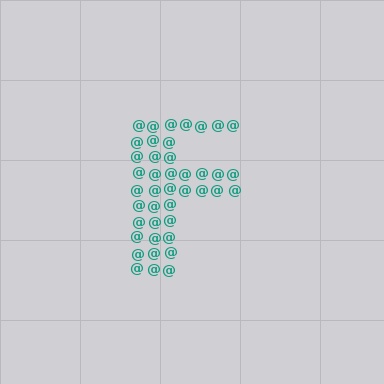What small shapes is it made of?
It is made of small at signs.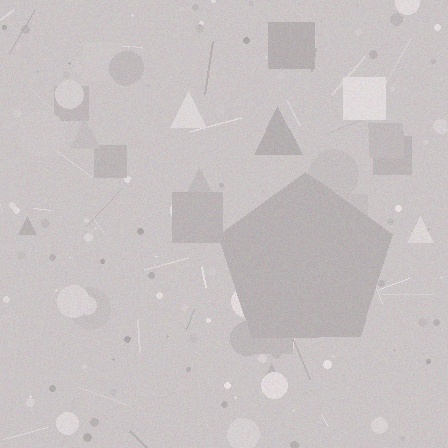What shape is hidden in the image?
A pentagon is hidden in the image.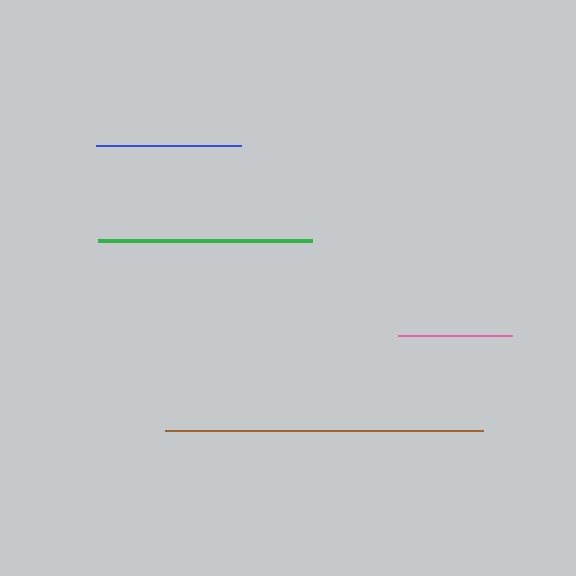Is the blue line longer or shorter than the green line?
The green line is longer than the blue line.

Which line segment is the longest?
The brown line is the longest at approximately 319 pixels.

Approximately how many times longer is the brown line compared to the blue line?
The brown line is approximately 2.2 times the length of the blue line.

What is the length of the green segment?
The green segment is approximately 214 pixels long.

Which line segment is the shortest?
The pink line is the shortest at approximately 114 pixels.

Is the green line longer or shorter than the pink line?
The green line is longer than the pink line.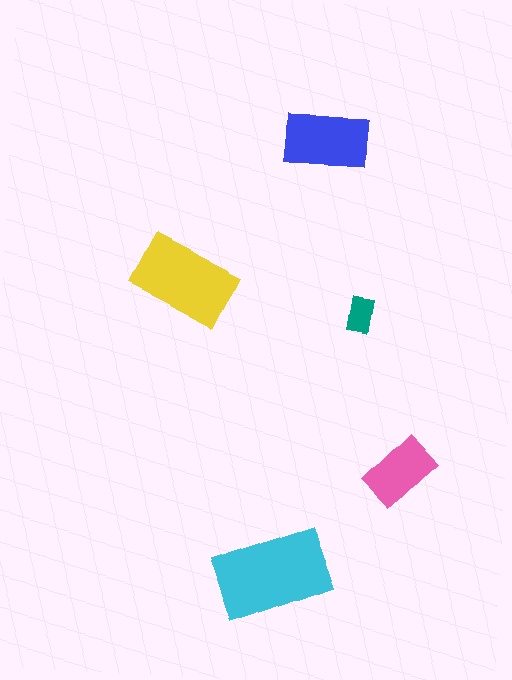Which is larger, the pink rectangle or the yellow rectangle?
The yellow one.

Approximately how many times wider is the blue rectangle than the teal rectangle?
About 2.5 times wider.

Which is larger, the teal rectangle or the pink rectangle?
The pink one.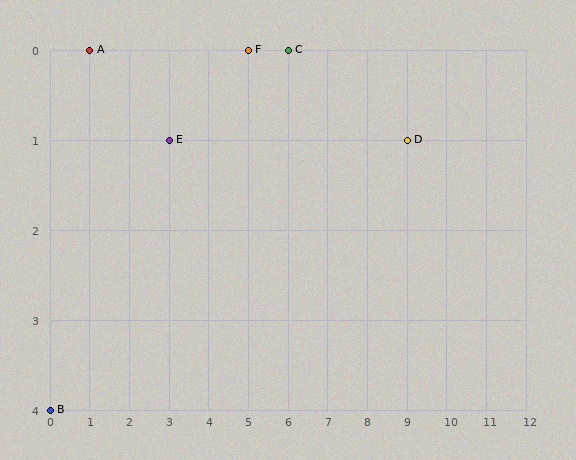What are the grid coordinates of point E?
Point E is at grid coordinates (3, 1).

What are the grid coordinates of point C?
Point C is at grid coordinates (6, 0).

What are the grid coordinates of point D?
Point D is at grid coordinates (9, 1).